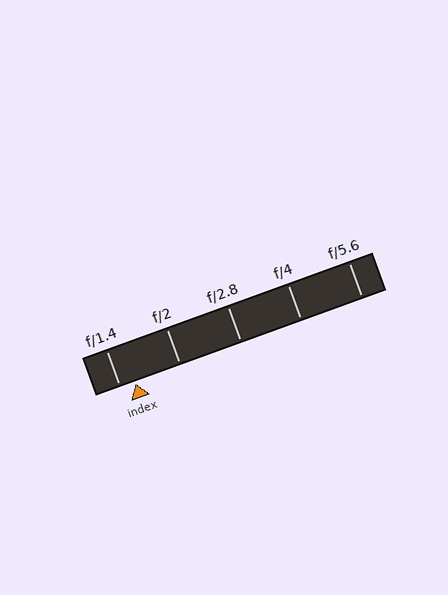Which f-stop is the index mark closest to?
The index mark is closest to f/1.4.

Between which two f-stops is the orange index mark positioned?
The index mark is between f/1.4 and f/2.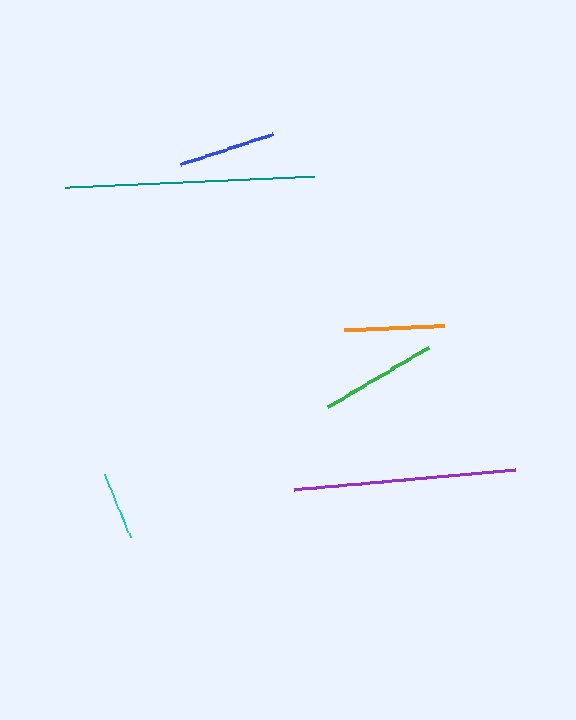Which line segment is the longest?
The teal line is the longest at approximately 249 pixels.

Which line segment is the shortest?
The cyan line is the shortest at approximately 68 pixels.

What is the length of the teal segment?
The teal segment is approximately 249 pixels long.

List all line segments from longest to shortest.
From longest to shortest: teal, purple, green, orange, blue, cyan.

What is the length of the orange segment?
The orange segment is approximately 100 pixels long.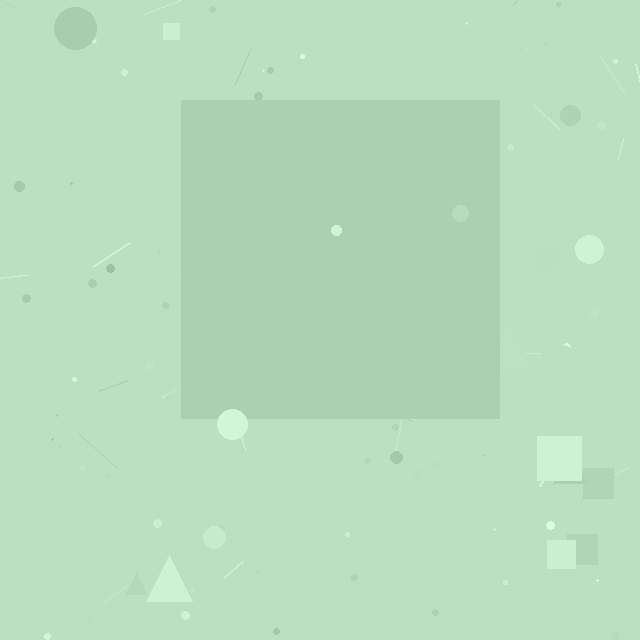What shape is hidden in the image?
A square is hidden in the image.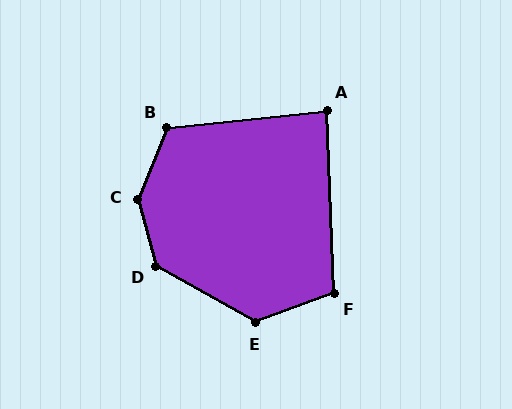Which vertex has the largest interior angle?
C, at approximately 144 degrees.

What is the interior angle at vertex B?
Approximately 118 degrees (obtuse).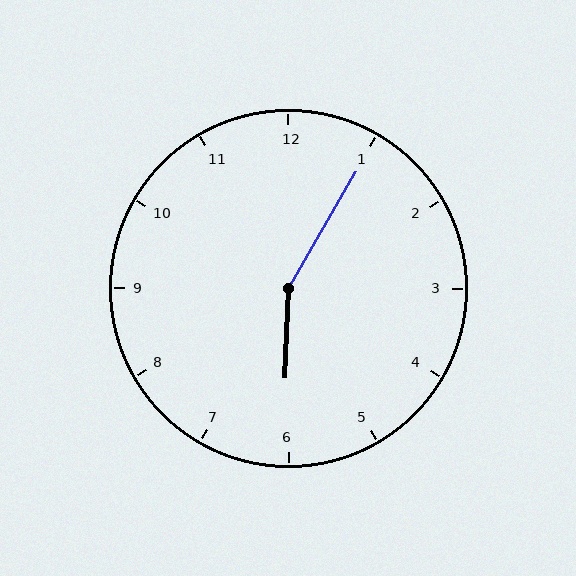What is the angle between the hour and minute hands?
Approximately 152 degrees.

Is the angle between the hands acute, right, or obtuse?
It is obtuse.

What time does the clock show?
6:05.